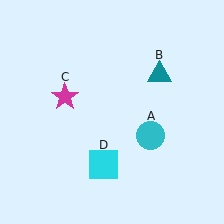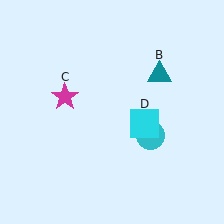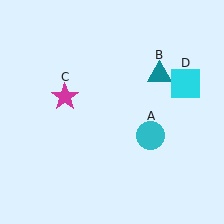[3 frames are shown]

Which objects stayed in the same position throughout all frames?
Cyan circle (object A) and teal triangle (object B) and magenta star (object C) remained stationary.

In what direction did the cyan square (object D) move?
The cyan square (object D) moved up and to the right.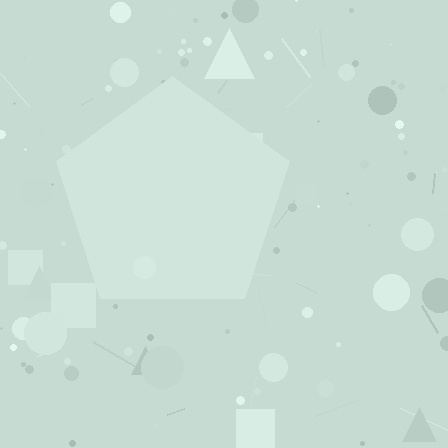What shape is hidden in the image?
A pentagon is hidden in the image.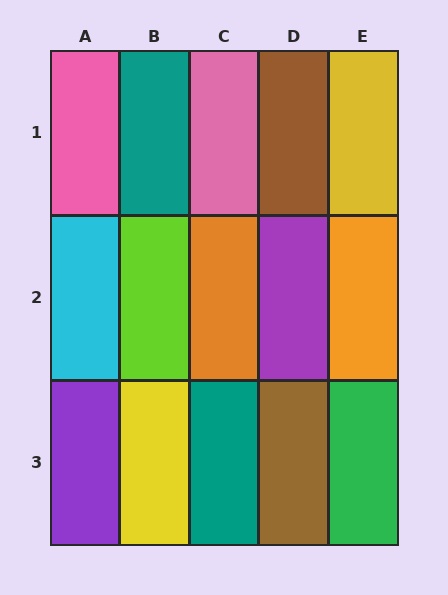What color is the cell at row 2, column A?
Cyan.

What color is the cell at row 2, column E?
Orange.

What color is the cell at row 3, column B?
Yellow.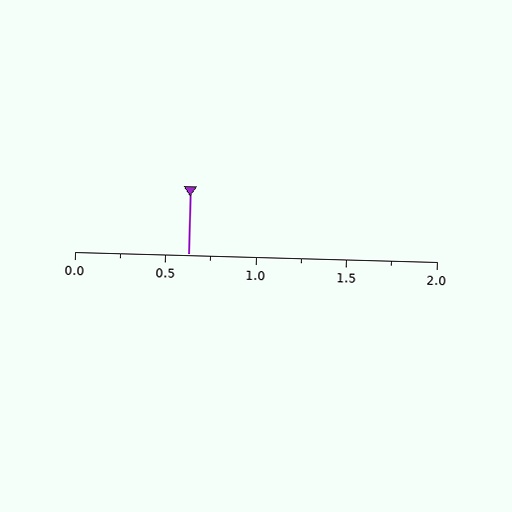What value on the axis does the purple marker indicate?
The marker indicates approximately 0.62.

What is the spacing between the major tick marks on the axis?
The major ticks are spaced 0.5 apart.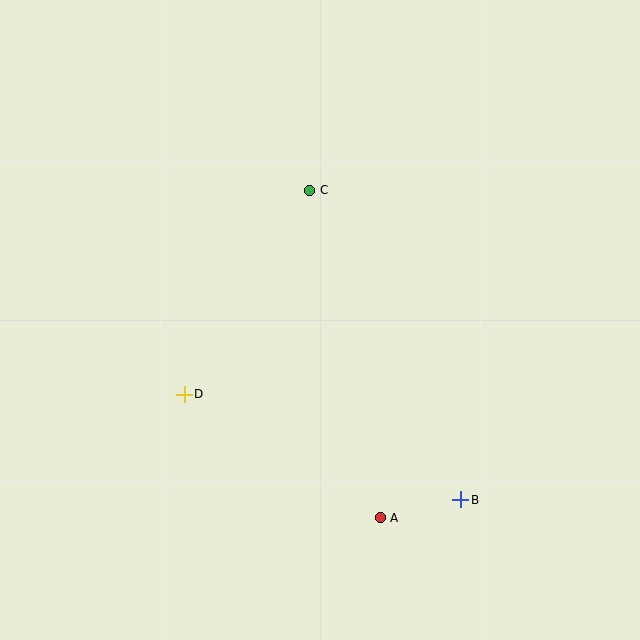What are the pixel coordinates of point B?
Point B is at (461, 500).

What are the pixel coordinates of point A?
Point A is at (380, 518).